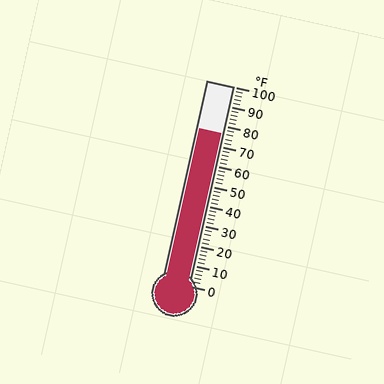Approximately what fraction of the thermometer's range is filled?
The thermometer is filled to approximately 75% of its range.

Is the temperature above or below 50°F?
The temperature is above 50°F.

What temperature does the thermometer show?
The thermometer shows approximately 76°F.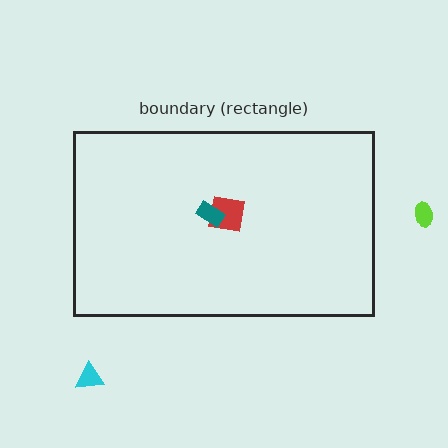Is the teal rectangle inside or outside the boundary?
Inside.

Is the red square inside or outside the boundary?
Inside.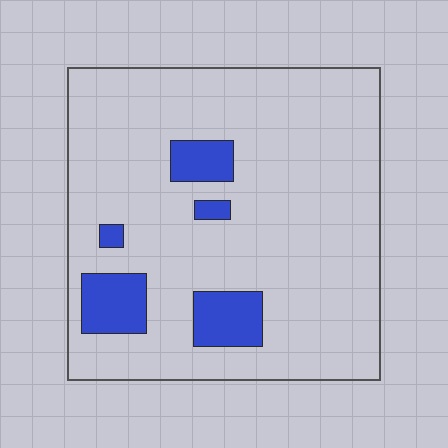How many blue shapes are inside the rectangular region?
5.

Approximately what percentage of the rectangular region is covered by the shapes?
Approximately 10%.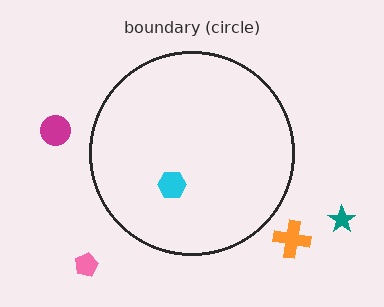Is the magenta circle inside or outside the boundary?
Outside.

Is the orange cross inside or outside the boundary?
Outside.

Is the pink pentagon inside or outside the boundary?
Outside.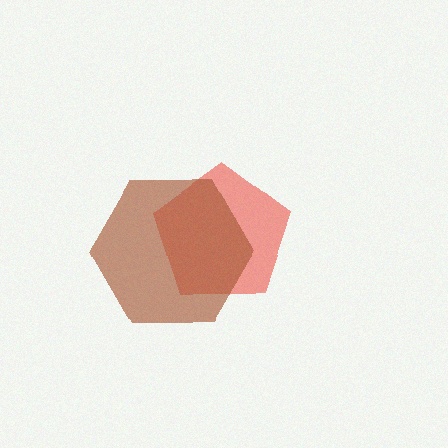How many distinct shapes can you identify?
There are 2 distinct shapes: a red pentagon, a brown hexagon.